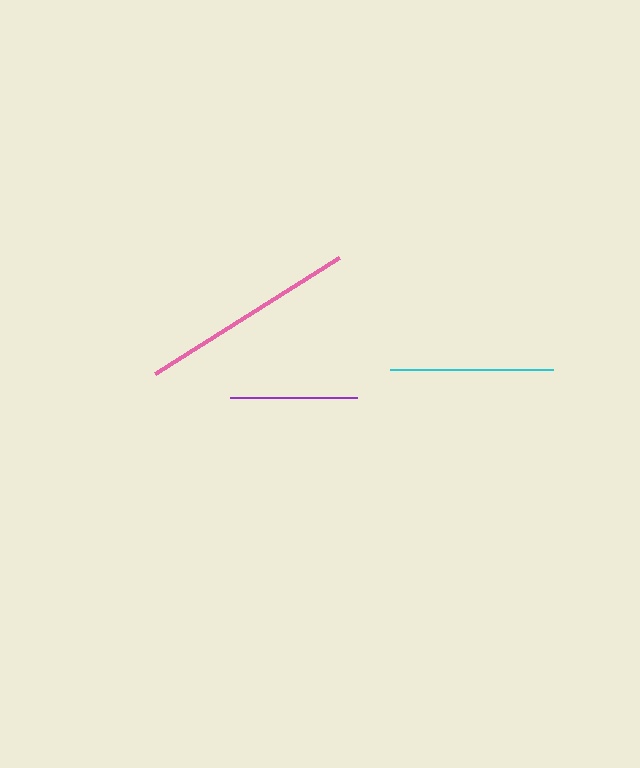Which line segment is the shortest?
The purple line is the shortest at approximately 127 pixels.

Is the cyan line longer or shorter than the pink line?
The pink line is longer than the cyan line.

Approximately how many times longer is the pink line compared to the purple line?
The pink line is approximately 1.7 times the length of the purple line.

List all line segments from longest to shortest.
From longest to shortest: pink, cyan, purple.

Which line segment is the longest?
The pink line is the longest at approximately 218 pixels.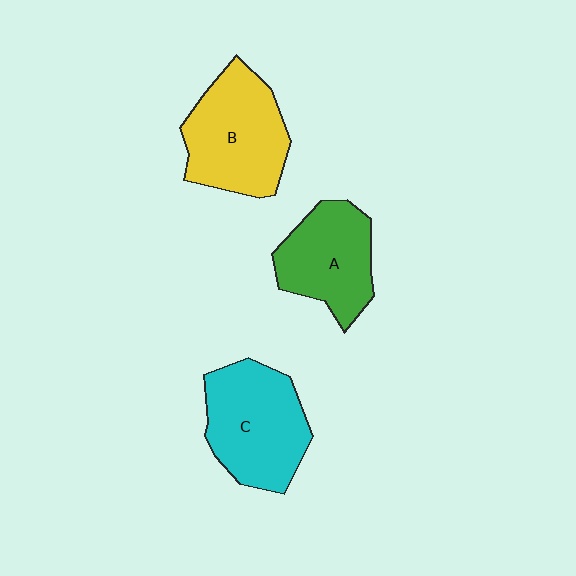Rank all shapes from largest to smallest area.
From largest to smallest: C (cyan), B (yellow), A (green).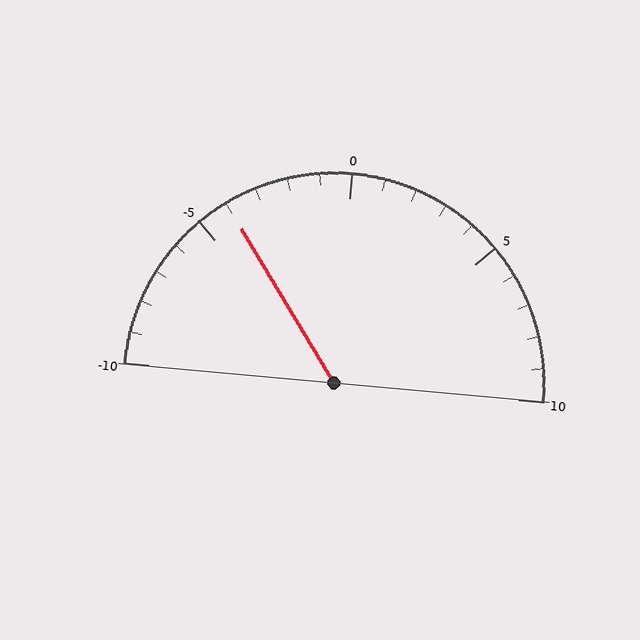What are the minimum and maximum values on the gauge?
The gauge ranges from -10 to 10.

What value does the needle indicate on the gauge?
The needle indicates approximately -4.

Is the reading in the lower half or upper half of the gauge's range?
The reading is in the lower half of the range (-10 to 10).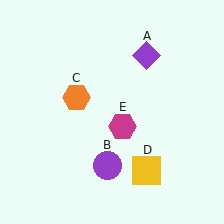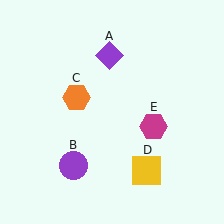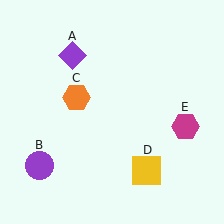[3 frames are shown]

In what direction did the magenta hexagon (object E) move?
The magenta hexagon (object E) moved right.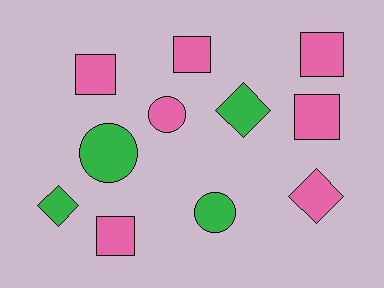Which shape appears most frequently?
Square, with 5 objects.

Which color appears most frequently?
Pink, with 7 objects.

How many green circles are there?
There are 2 green circles.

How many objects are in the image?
There are 11 objects.